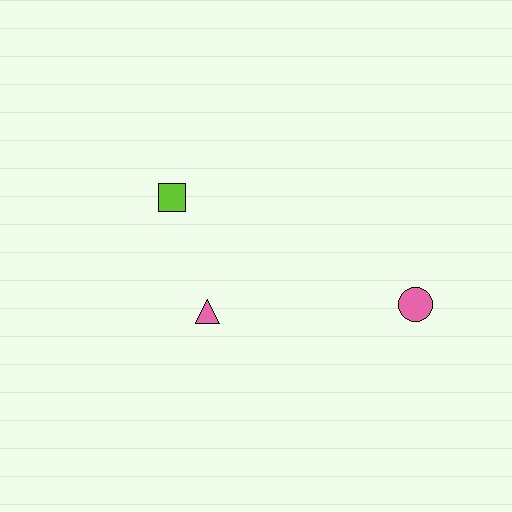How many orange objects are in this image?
There are no orange objects.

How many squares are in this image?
There is 1 square.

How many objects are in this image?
There are 3 objects.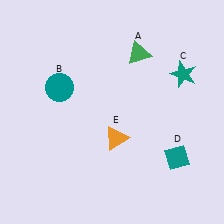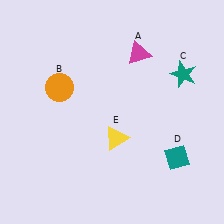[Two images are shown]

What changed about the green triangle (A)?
In Image 1, A is green. In Image 2, it changed to magenta.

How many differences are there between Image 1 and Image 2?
There are 3 differences between the two images.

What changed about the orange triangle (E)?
In Image 1, E is orange. In Image 2, it changed to yellow.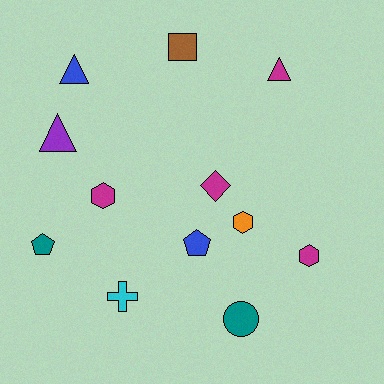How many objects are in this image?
There are 12 objects.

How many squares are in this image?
There is 1 square.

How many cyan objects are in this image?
There is 1 cyan object.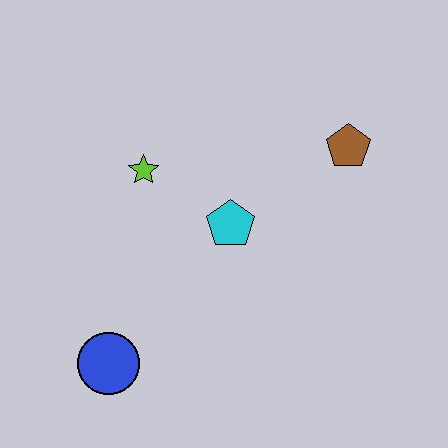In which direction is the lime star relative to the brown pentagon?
The lime star is to the left of the brown pentagon.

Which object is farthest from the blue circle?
The brown pentagon is farthest from the blue circle.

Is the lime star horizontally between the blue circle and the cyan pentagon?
Yes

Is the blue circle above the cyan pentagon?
No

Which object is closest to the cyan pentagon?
The lime star is closest to the cyan pentagon.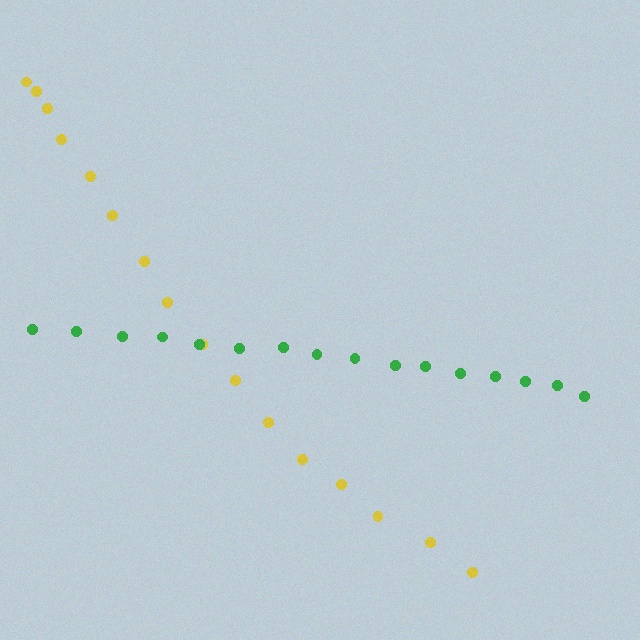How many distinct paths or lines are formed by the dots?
There are 2 distinct paths.